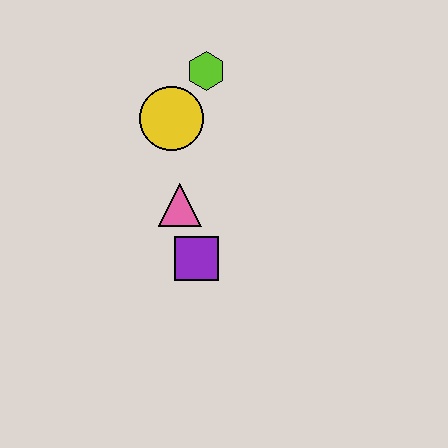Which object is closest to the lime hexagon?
The yellow circle is closest to the lime hexagon.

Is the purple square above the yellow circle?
No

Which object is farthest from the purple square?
The lime hexagon is farthest from the purple square.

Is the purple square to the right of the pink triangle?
Yes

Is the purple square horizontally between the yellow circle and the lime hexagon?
Yes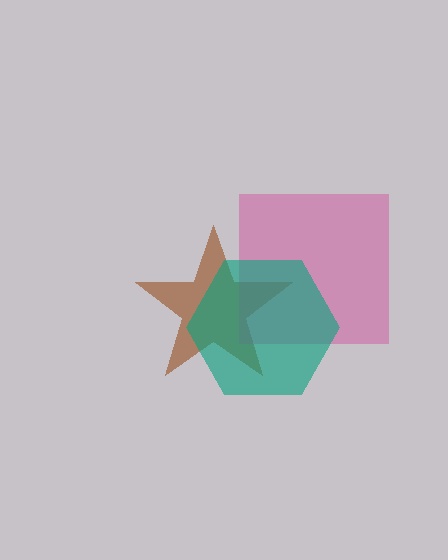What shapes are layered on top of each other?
The layered shapes are: a brown star, a magenta square, a teal hexagon.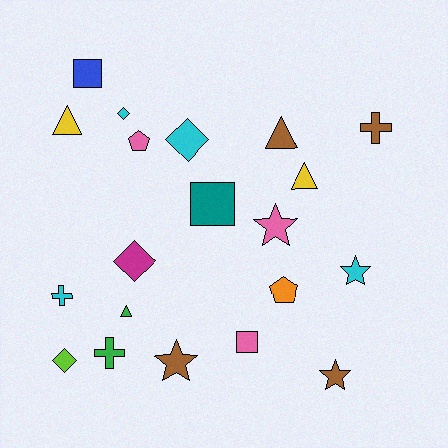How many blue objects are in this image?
There is 1 blue object.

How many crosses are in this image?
There are 3 crosses.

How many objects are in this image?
There are 20 objects.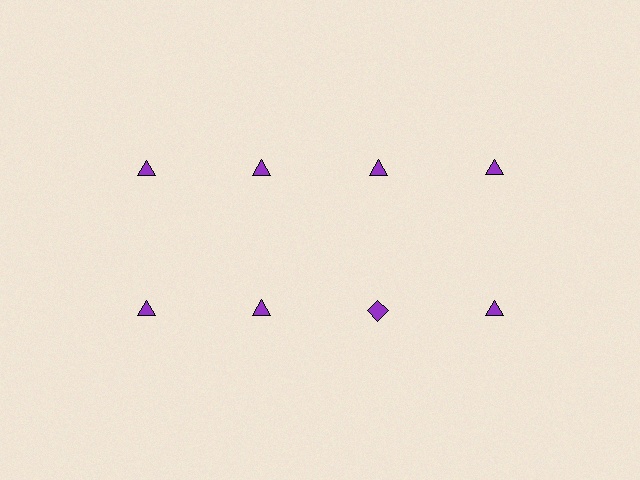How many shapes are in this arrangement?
There are 8 shapes arranged in a grid pattern.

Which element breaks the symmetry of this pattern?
The purple diamond in the second row, center column breaks the symmetry. All other shapes are purple triangles.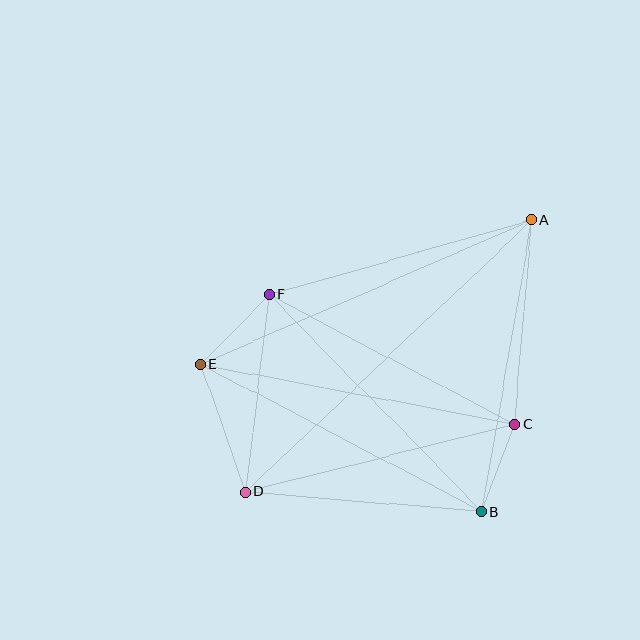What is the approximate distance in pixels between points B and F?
The distance between B and F is approximately 304 pixels.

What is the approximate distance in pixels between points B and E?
The distance between B and E is approximately 317 pixels.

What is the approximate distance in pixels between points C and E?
The distance between C and E is approximately 320 pixels.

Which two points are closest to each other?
Points B and C are closest to each other.